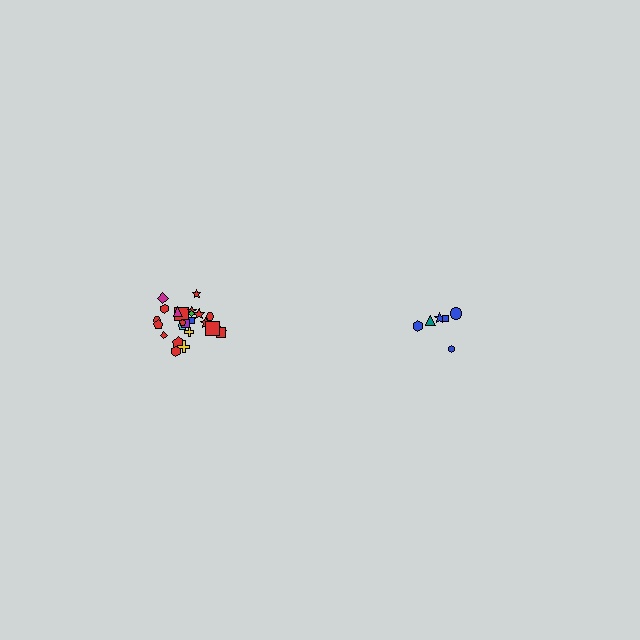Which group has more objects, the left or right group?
The left group.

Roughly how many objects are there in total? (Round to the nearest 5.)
Roughly 30 objects in total.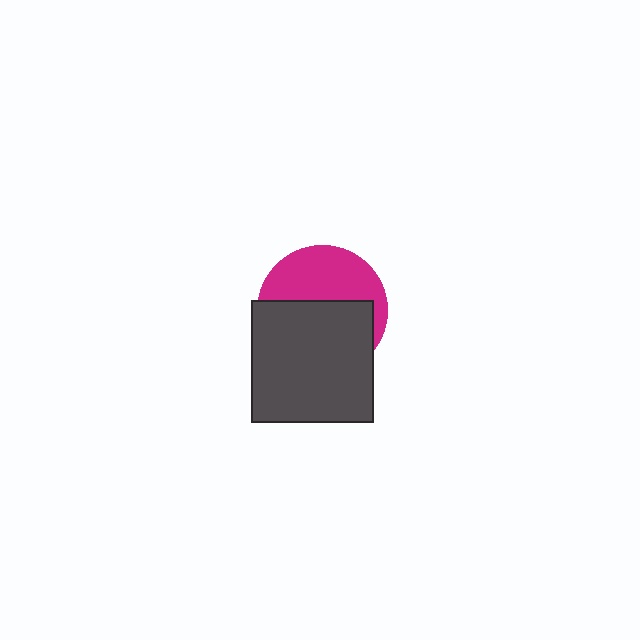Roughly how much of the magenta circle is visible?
A small part of it is visible (roughly 44%).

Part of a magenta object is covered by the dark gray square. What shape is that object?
It is a circle.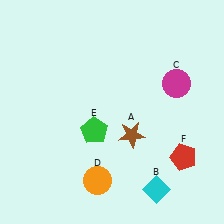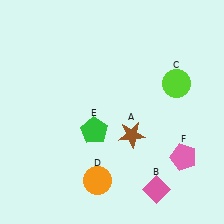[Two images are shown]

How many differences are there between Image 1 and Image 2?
There are 3 differences between the two images.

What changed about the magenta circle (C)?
In Image 1, C is magenta. In Image 2, it changed to lime.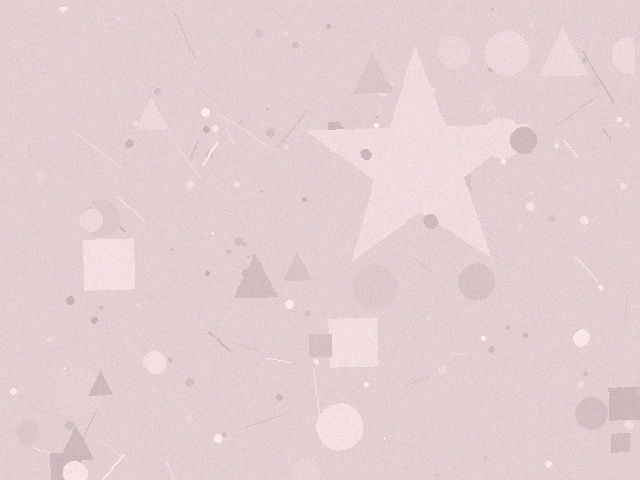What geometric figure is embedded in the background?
A star is embedded in the background.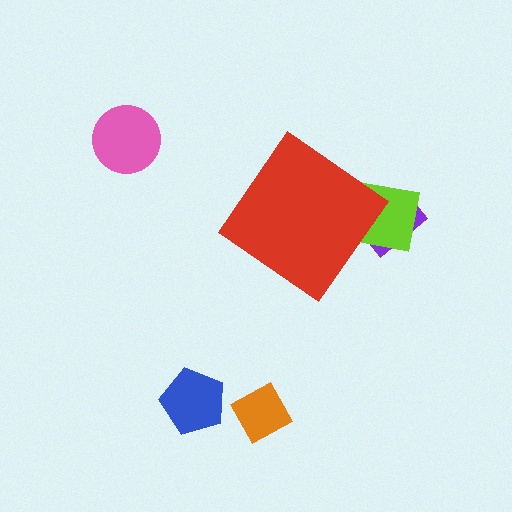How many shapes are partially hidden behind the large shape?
2 shapes are partially hidden.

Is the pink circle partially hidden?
No, the pink circle is fully visible.